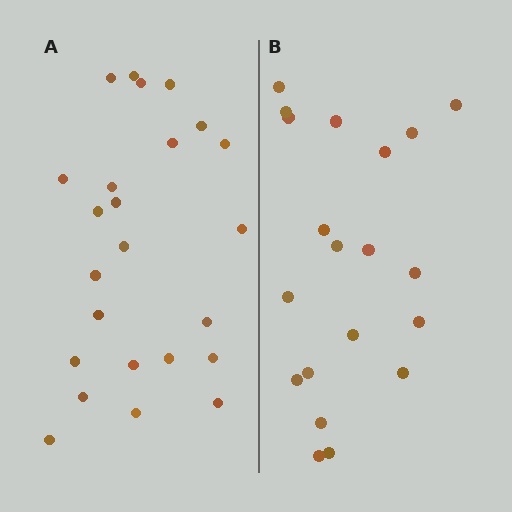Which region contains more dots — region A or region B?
Region A (the left region) has more dots.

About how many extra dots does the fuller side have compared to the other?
Region A has about 4 more dots than region B.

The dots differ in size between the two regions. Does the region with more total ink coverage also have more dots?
No. Region B has more total ink coverage because its dots are larger, but region A actually contains more individual dots. Total area can be misleading — the number of items is what matters here.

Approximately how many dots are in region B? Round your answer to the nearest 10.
About 20 dots.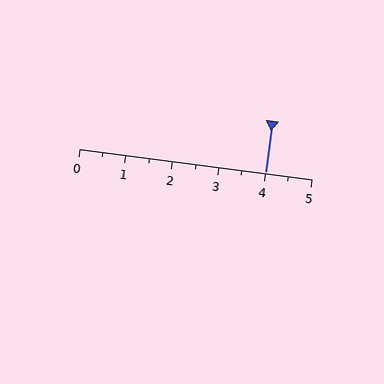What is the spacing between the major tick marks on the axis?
The major ticks are spaced 1 apart.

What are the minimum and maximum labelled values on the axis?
The axis runs from 0 to 5.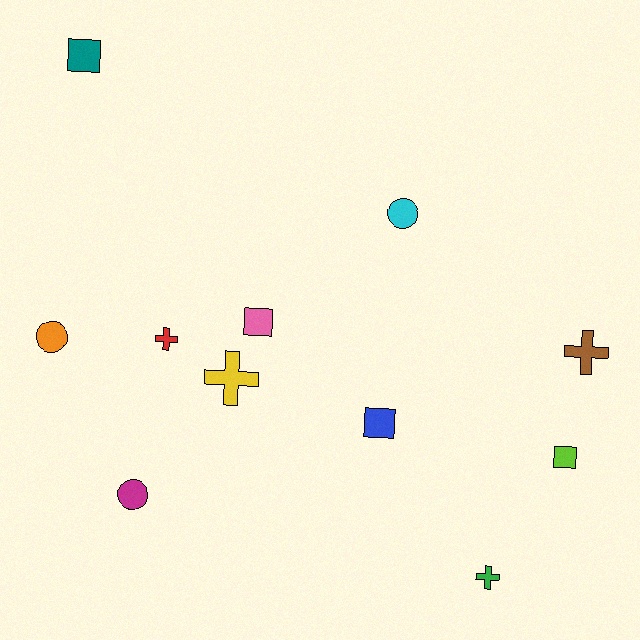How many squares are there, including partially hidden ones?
There are 4 squares.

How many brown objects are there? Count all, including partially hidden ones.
There is 1 brown object.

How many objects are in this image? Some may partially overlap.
There are 11 objects.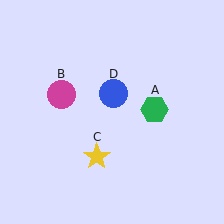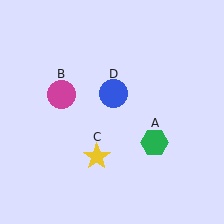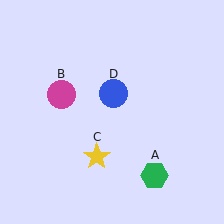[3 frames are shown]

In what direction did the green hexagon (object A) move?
The green hexagon (object A) moved down.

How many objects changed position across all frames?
1 object changed position: green hexagon (object A).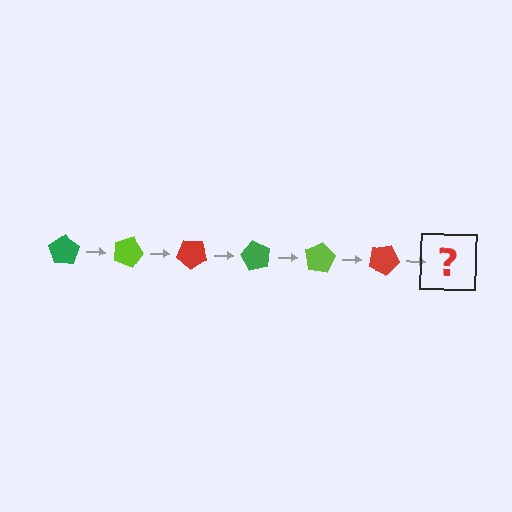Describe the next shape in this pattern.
It should be a green pentagon, rotated 120 degrees from the start.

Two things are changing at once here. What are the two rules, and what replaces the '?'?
The two rules are that it rotates 20 degrees each step and the color cycles through green, lime, and red. The '?' should be a green pentagon, rotated 120 degrees from the start.